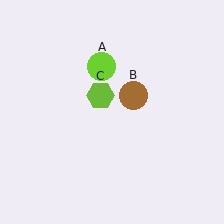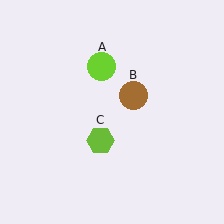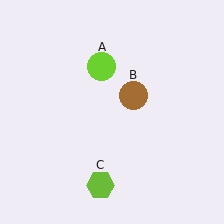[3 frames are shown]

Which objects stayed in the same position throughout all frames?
Lime circle (object A) and brown circle (object B) remained stationary.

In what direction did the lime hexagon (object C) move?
The lime hexagon (object C) moved down.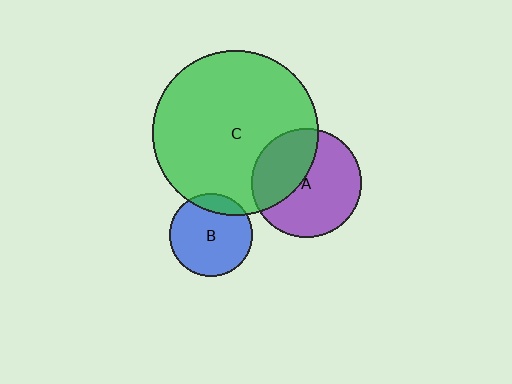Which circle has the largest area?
Circle C (green).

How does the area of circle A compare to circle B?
Approximately 1.8 times.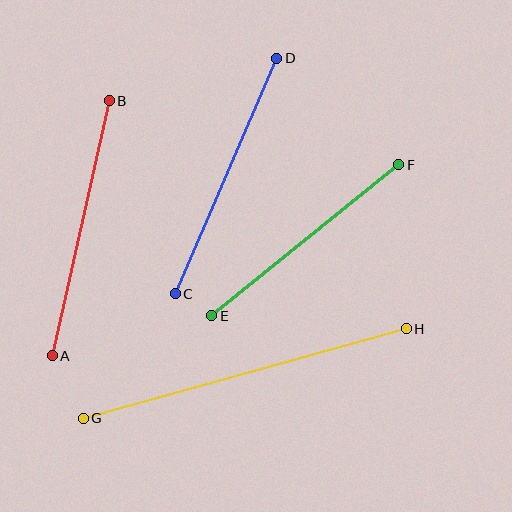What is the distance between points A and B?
The distance is approximately 262 pixels.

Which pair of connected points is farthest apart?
Points G and H are farthest apart.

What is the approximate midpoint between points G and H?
The midpoint is at approximately (245, 373) pixels.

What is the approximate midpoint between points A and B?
The midpoint is at approximately (81, 228) pixels.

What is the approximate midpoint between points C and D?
The midpoint is at approximately (226, 176) pixels.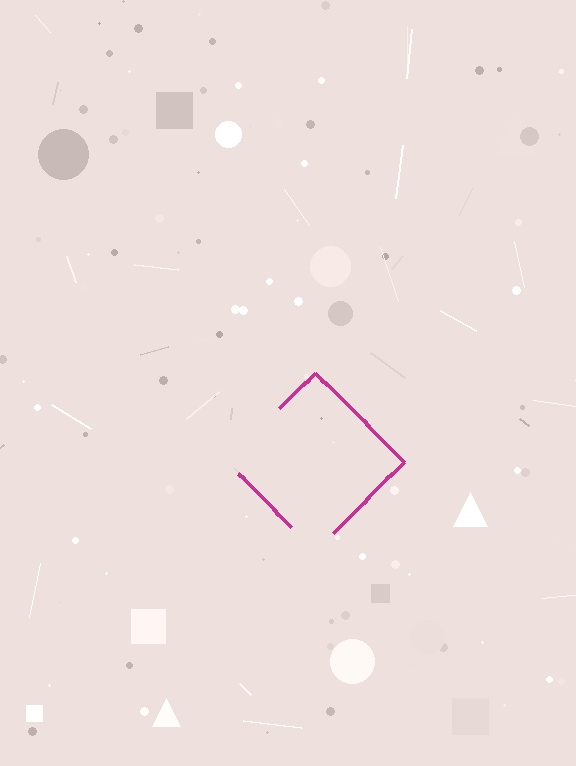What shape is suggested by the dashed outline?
The dashed outline suggests a diamond.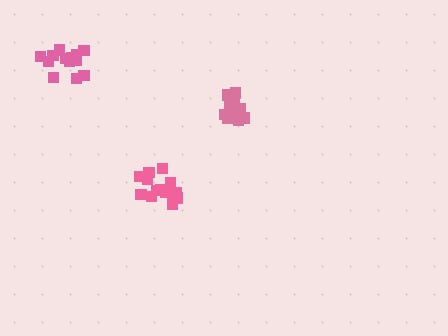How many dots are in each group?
Group 1: 12 dots, Group 2: 15 dots, Group 3: 13 dots (40 total).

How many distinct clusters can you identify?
There are 3 distinct clusters.